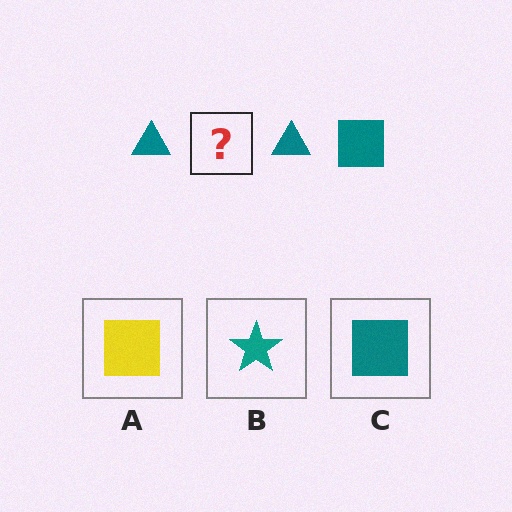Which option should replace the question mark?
Option C.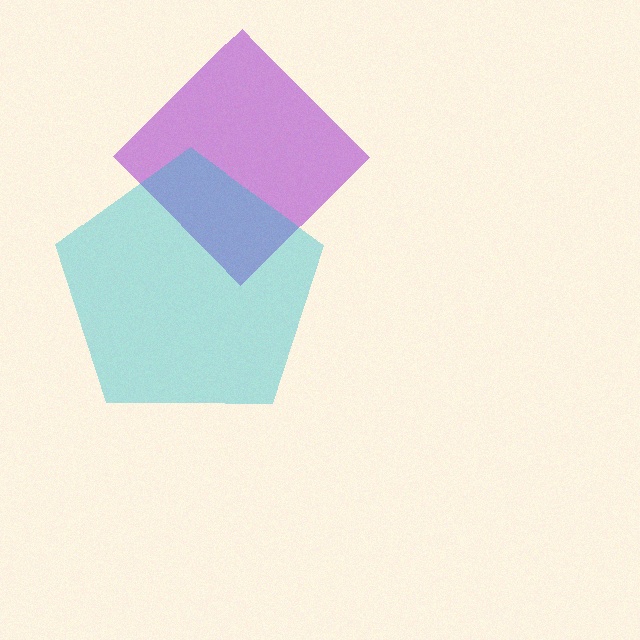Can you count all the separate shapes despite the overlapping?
Yes, there are 2 separate shapes.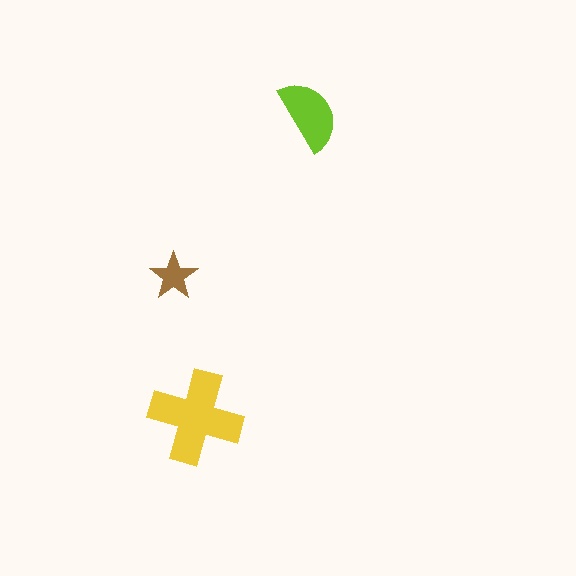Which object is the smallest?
The brown star.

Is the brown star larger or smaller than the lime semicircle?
Smaller.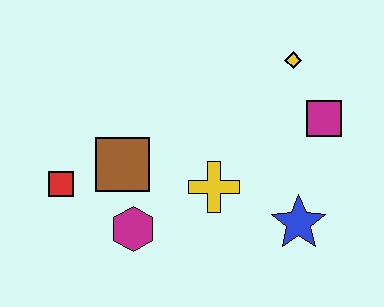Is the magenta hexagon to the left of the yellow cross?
Yes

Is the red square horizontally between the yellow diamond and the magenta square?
No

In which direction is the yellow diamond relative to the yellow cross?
The yellow diamond is above the yellow cross.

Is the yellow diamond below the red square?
No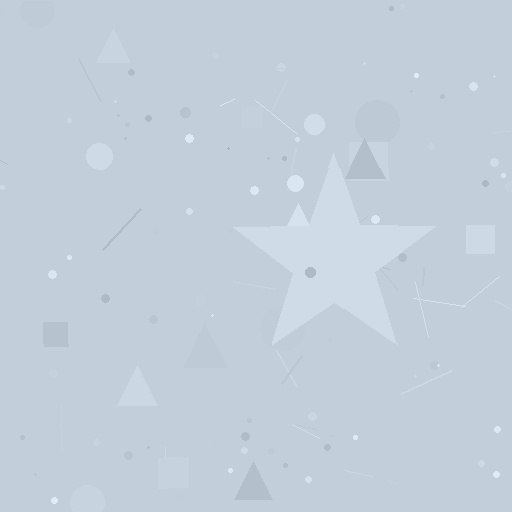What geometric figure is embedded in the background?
A star is embedded in the background.